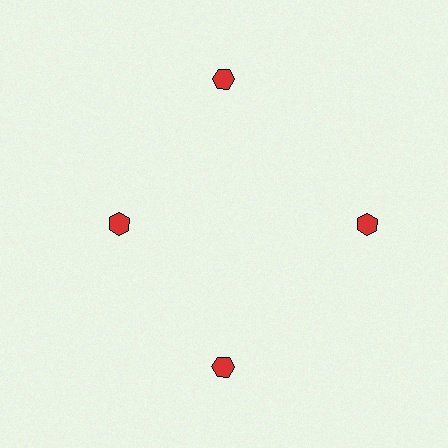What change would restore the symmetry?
The symmetry would be restored by moving it outward, back onto the ring so that all 4 hexagons sit at equal angles and equal distance from the center.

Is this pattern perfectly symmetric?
No. The 4 red hexagons are arranged in a ring, but one element near the 9 o'clock position is pulled inward toward the center, breaking the 4-fold rotational symmetry.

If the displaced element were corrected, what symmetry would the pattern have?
It would have 4-fold rotational symmetry — the pattern would map onto itself every 90 degrees.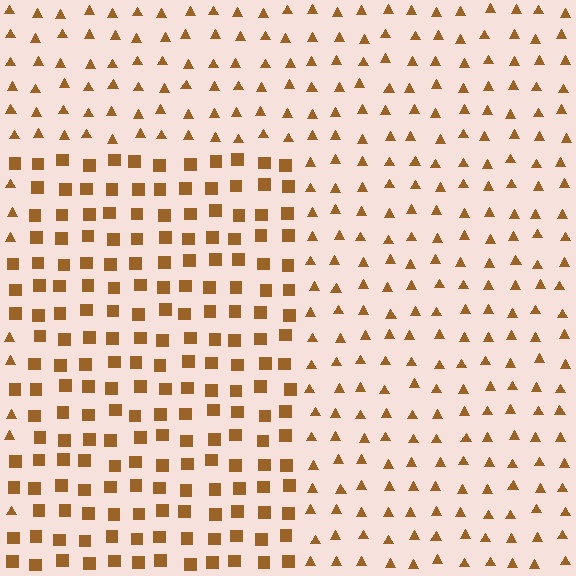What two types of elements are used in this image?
The image uses squares inside the rectangle region and triangles outside it.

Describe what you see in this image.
The image is filled with small brown elements arranged in a uniform grid. A rectangle-shaped region contains squares, while the surrounding area contains triangles. The boundary is defined purely by the change in element shape.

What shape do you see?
I see a rectangle.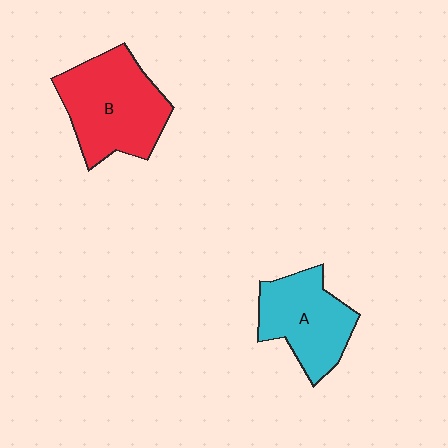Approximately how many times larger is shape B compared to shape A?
Approximately 1.3 times.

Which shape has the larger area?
Shape B (red).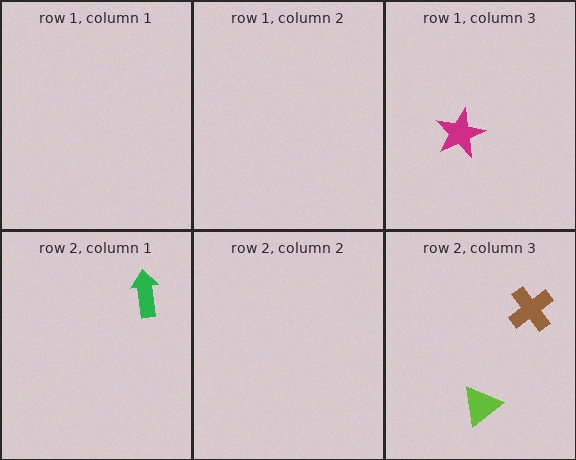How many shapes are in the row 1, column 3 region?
1.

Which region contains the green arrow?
The row 2, column 1 region.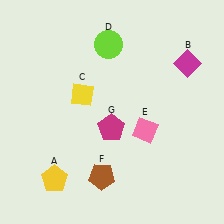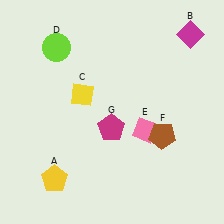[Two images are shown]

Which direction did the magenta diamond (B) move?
The magenta diamond (B) moved up.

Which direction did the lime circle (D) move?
The lime circle (D) moved left.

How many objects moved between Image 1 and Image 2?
3 objects moved between the two images.